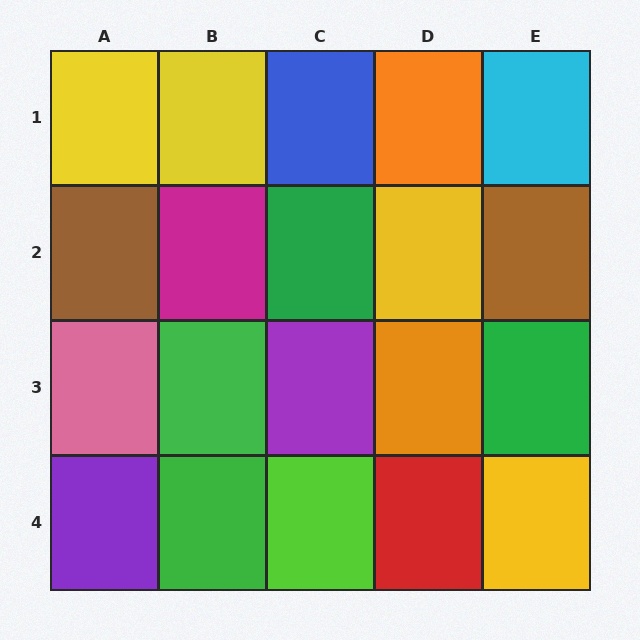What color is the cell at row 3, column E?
Green.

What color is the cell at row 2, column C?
Green.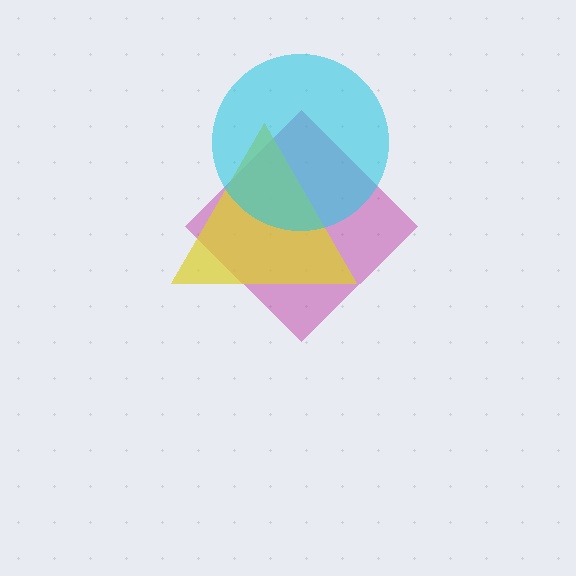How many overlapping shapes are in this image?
There are 3 overlapping shapes in the image.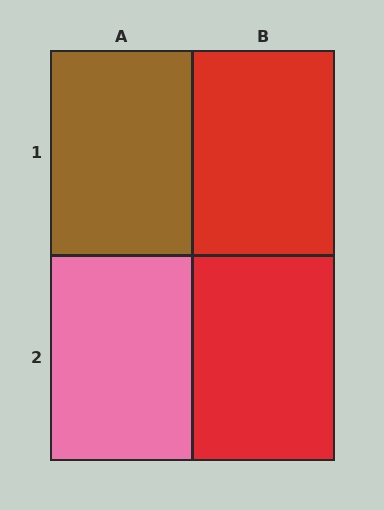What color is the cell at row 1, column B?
Red.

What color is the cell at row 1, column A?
Brown.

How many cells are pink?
1 cell is pink.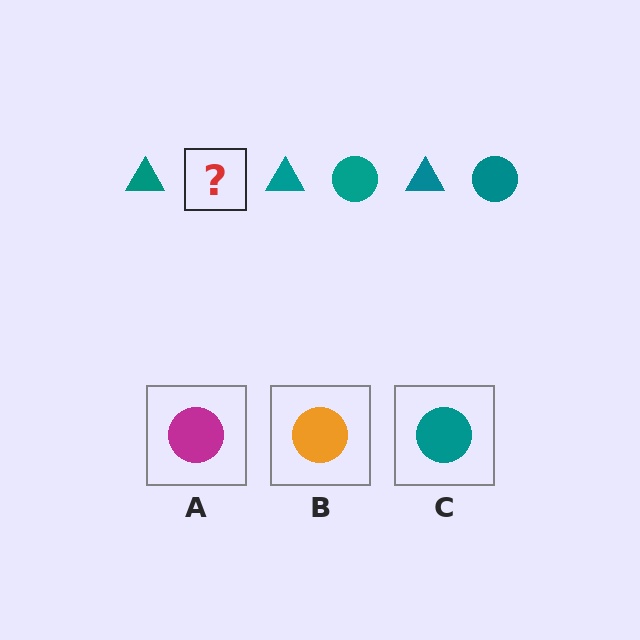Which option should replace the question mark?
Option C.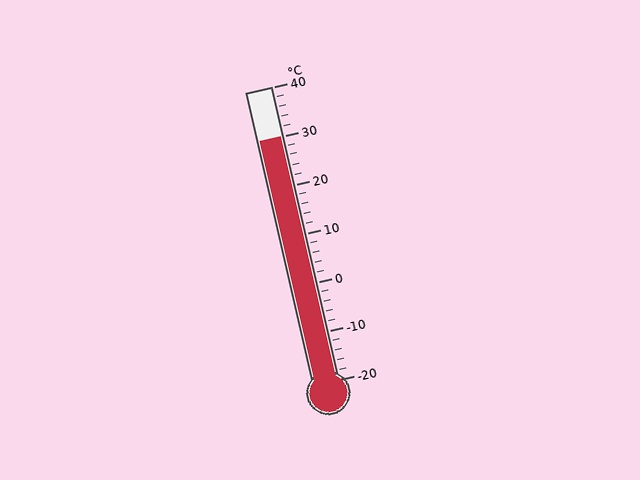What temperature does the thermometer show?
The thermometer shows approximately 30°C.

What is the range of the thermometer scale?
The thermometer scale ranges from -20°C to 40°C.